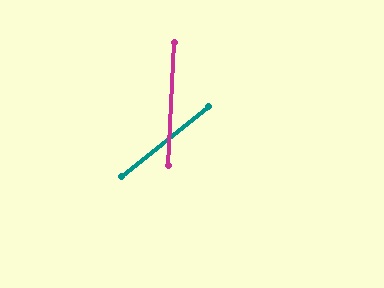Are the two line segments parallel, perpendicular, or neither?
Neither parallel nor perpendicular — they differ by about 48°.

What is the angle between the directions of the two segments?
Approximately 48 degrees.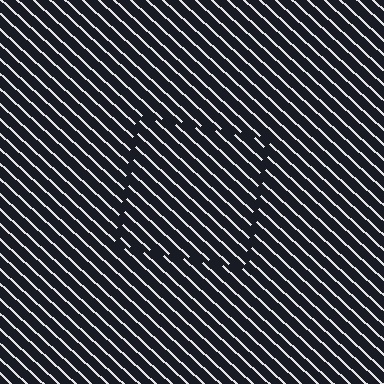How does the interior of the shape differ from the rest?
The interior of the shape contains the same grating, shifted by half a period — the contour is defined by the phase discontinuity where line-ends from the inner and outer gratings abut.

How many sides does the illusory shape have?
4 sides — the line-ends trace a square.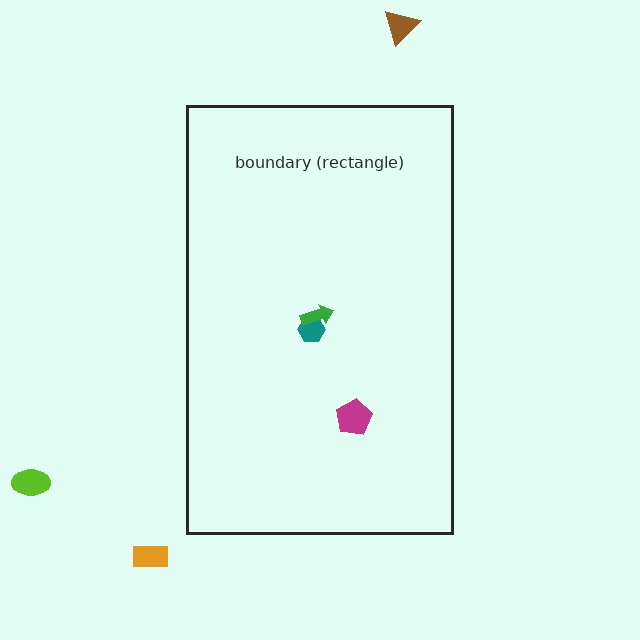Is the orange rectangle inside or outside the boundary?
Outside.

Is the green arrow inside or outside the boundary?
Inside.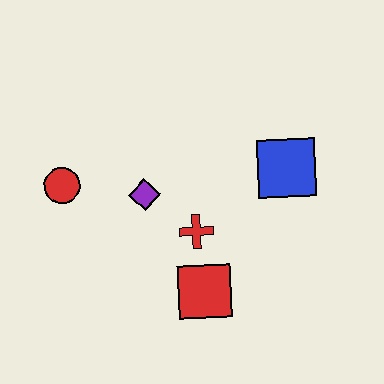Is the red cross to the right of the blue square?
No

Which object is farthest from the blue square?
The red circle is farthest from the blue square.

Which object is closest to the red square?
The red cross is closest to the red square.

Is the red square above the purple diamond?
No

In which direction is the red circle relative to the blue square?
The red circle is to the left of the blue square.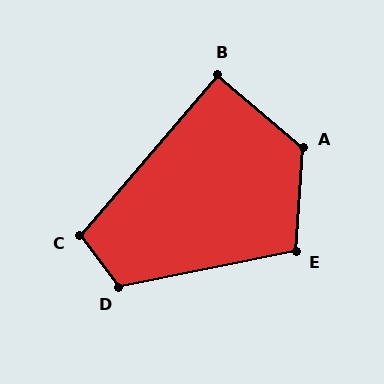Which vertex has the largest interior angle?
A, at approximately 126 degrees.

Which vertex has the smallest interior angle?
B, at approximately 90 degrees.